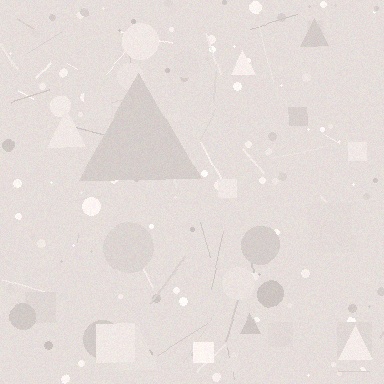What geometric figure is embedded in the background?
A triangle is embedded in the background.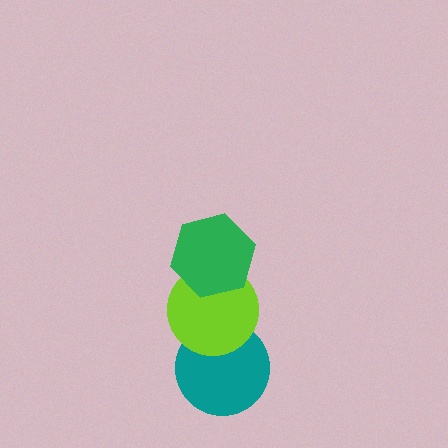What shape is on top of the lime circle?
The green hexagon is on top of the lime circle.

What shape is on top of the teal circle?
The lime circle is on top of the teal circle.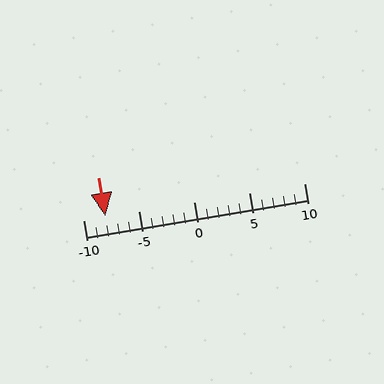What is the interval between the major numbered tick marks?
The major tick marks are spaced 5 units apart.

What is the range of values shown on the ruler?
The ruler shows values from -10 to 10.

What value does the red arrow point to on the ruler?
The red arrow points to approximately -8.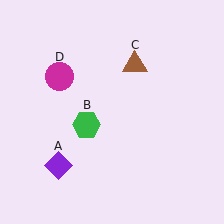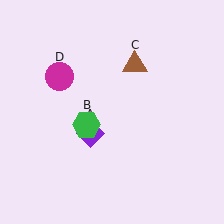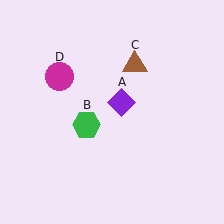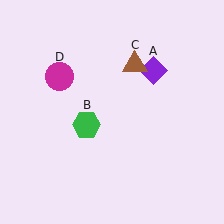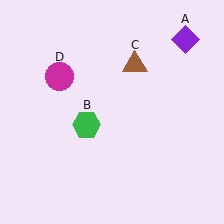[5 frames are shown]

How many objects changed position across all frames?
1 object changed position: purple diamond (object A).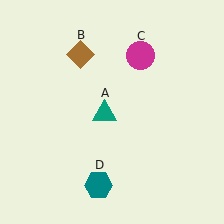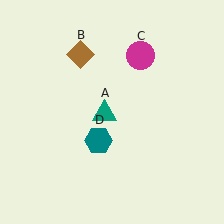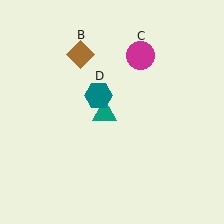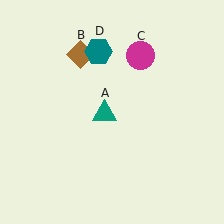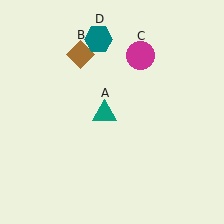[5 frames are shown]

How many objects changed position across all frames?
1 object changed position: teal hexagon (object D).